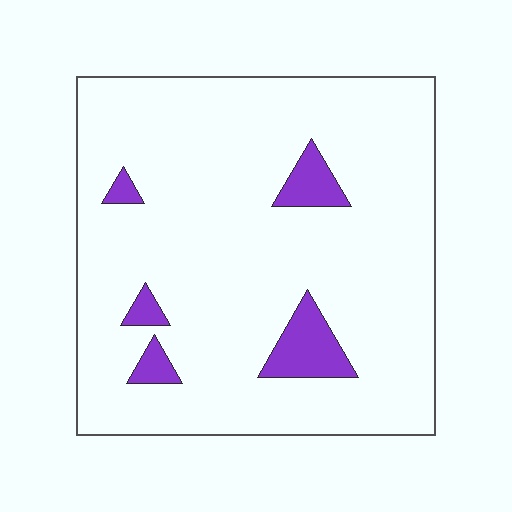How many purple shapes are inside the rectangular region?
5.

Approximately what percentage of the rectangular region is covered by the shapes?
Approximately 10%.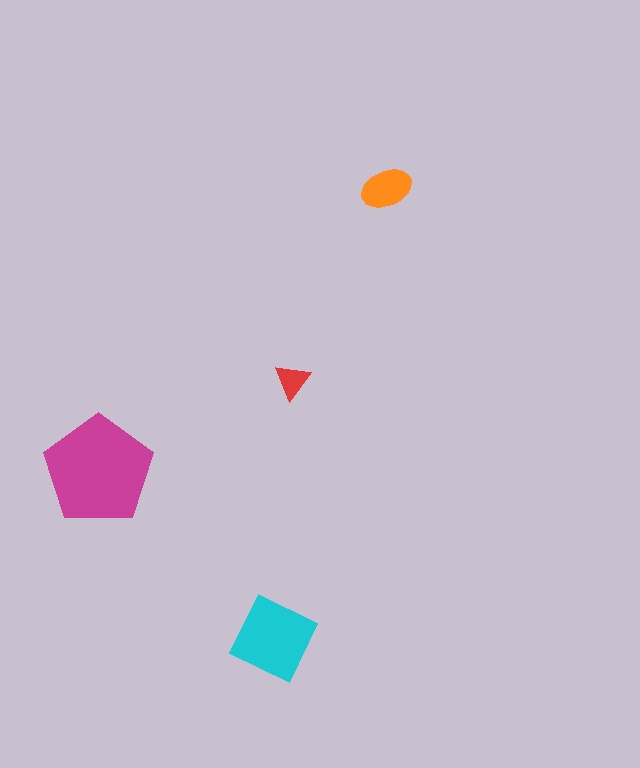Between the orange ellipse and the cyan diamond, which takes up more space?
The cyan diamond.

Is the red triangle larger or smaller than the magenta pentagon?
Smaller.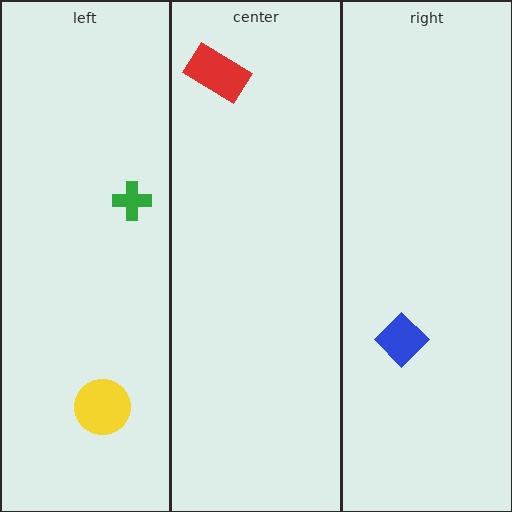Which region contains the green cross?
The left region.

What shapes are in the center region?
The red rectangle.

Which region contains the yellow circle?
The left region.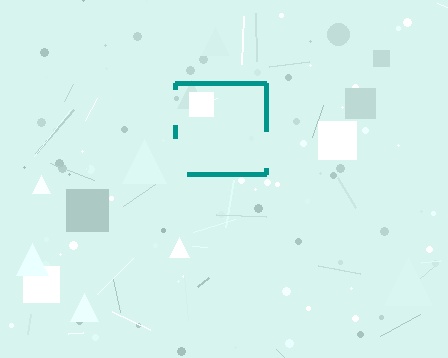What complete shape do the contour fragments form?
The contour fragments form a square.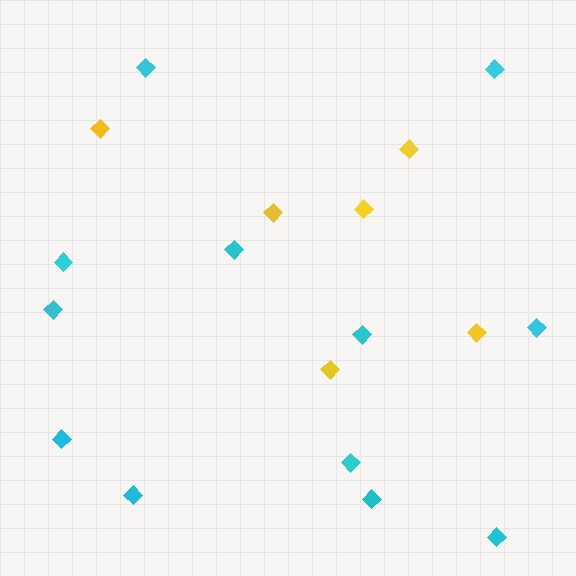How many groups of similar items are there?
There are 2 groups: one group of yellow diamonds (6) and one group of cyan diamonds (12).